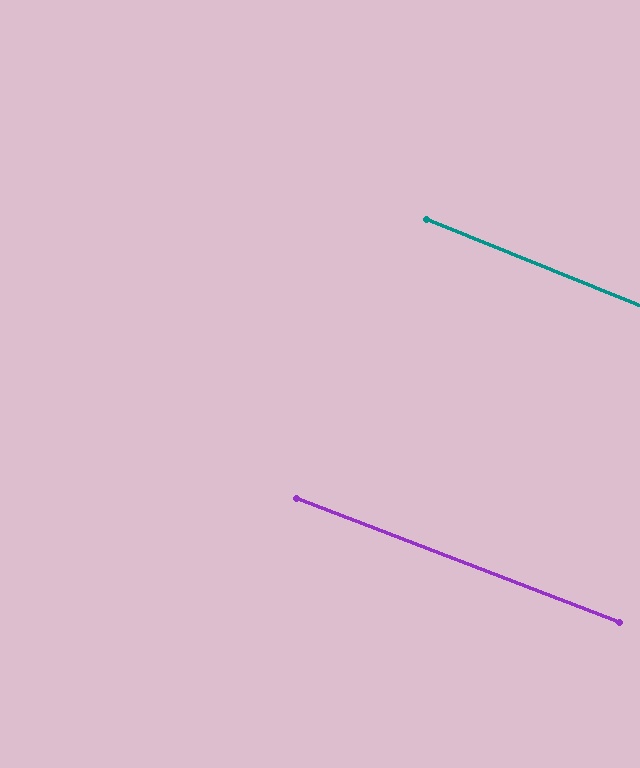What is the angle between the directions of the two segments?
Approximately 1 degree.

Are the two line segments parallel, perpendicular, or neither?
Parallel — their directions differ by only 1.0°.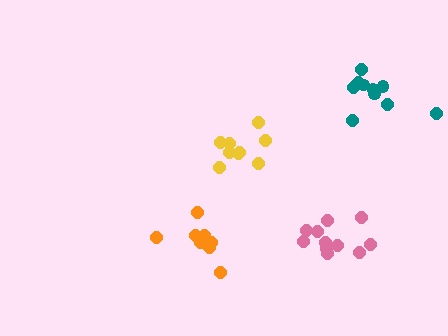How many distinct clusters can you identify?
There are 4 distinct clusters.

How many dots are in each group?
Group 1: 9 dots, Group 2: 10 dots, Group 3: 11 dots, Group 4: 8 dots (38 total).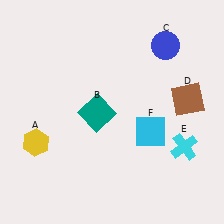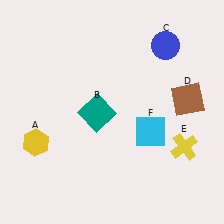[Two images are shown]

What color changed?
The cross (E) changed from cyan in Image 1 to yellow in Image 2.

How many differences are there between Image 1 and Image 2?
There is 1 difference between the two images.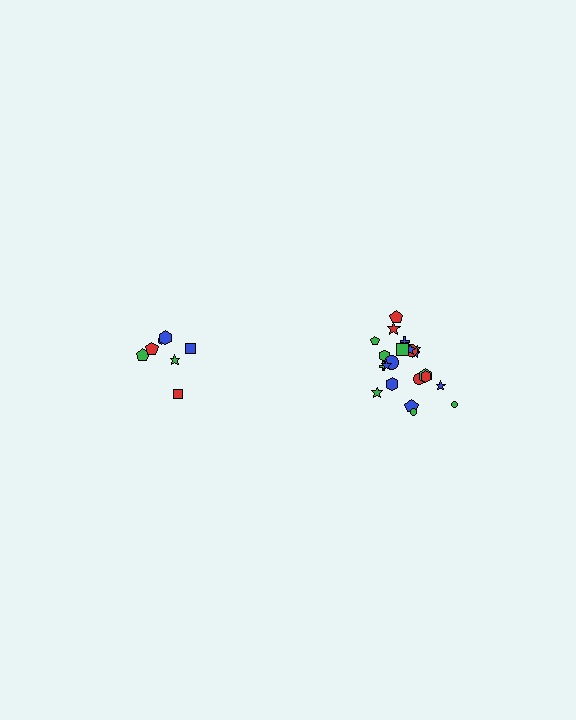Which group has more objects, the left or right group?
The right group.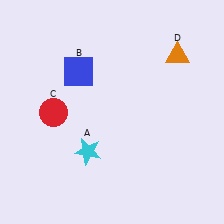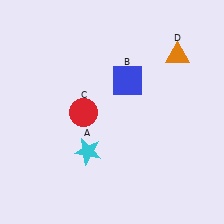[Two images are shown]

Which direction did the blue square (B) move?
The blue square (B) moved right.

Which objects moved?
The objects that moved are: the blue square (B), the red circle (C).